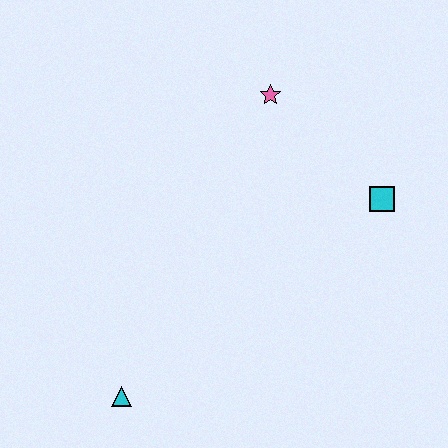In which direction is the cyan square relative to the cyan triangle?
The cyan square is to the right of the cyan triangle.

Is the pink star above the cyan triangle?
Yes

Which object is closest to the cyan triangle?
The cyan square is closest to the cyan triangle.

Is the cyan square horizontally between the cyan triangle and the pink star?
No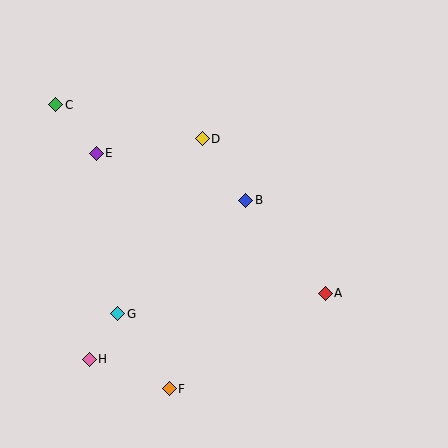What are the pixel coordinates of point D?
Point D is at (202, 139).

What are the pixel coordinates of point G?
Point G is at (118, 314).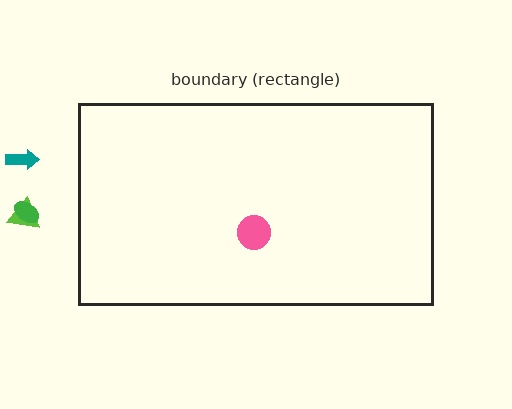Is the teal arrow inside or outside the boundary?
Outside.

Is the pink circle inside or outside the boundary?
Inside.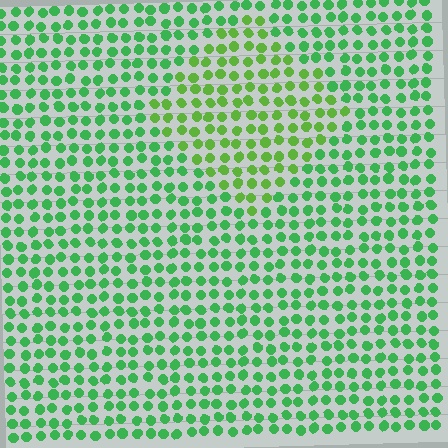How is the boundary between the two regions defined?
The boundary is defined purely by a slight shift in hue (about 29 degrees). Spacing, size, and orientation are identical on both sides.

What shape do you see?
I see a diamond.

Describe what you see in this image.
The image is filled with small green elements in a uniform arrangement. A diamond-shaped region is visible where the elements are tinted to a slightly different hue, forming a subtle color boundary.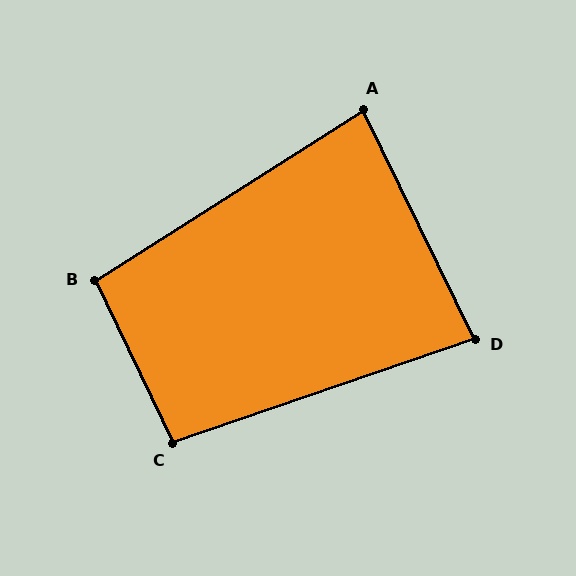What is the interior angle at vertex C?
Approximately 97 degrees (obtuse).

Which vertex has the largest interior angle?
B, at approximately 97 degrees.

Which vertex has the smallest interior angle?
D, at approximately 83 degrees.